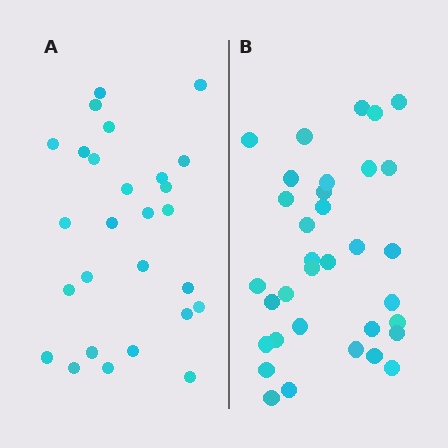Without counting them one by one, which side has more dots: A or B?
Region B (the right region) has more dots.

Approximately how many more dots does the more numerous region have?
Region B has roughly 8 or so more dots than region A.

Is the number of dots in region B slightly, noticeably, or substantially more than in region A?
Region B has noticeably more, but not dramatically so. The ratio is roughly 1.3 to 1.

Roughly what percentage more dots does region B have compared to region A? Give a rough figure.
About 25% more.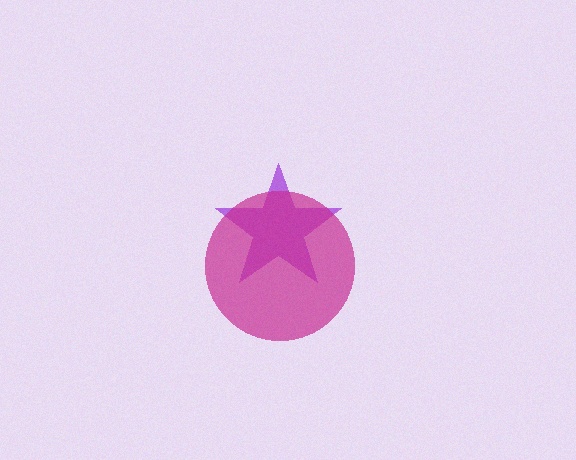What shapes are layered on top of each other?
The layered shapes are: a purple star, a magenta circle.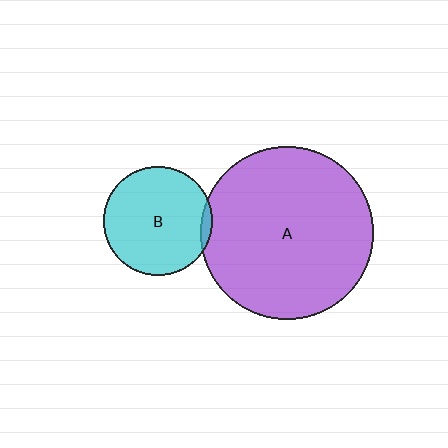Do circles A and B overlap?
Yes.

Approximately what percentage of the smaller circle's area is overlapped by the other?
Approximately 5%.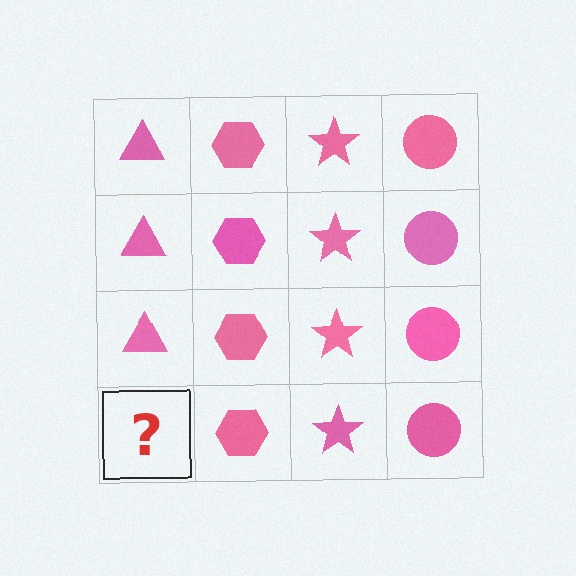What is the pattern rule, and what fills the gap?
The rule is that each column has a consistent shape. The gap should be filled with a pink triangle.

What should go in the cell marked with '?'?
The missing cell should contain a pink triangle.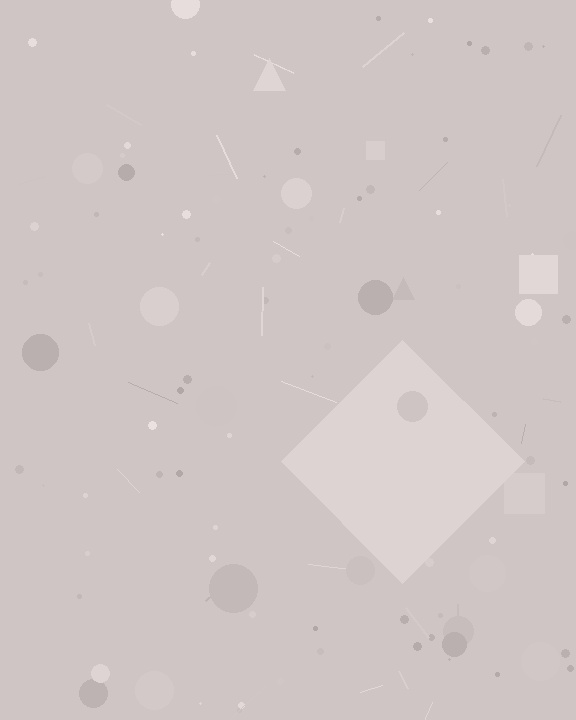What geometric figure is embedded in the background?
A diamond is embedded in the background.